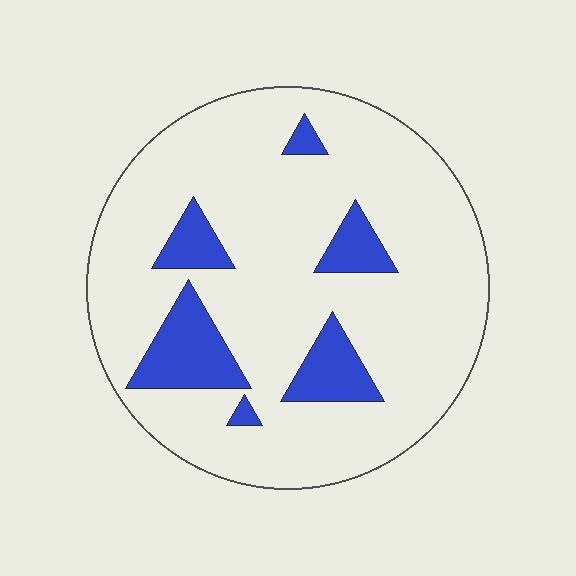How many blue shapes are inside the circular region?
6.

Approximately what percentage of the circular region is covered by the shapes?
Approximately 15%.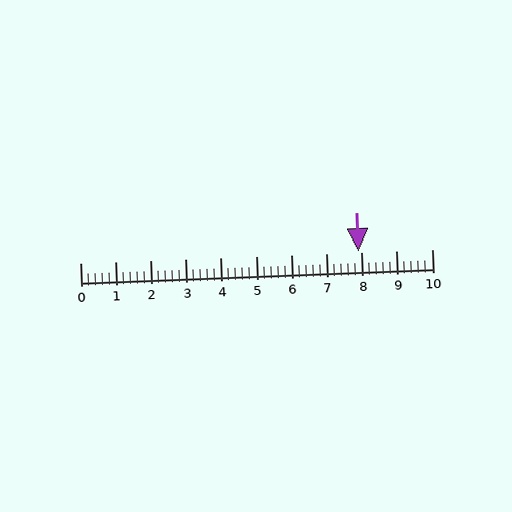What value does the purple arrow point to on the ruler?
The purple arrow points to approximately 7.9.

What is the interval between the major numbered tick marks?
The major tick marks are spaced 1 units apart.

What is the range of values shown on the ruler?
The ruler shows values from 0 to 10.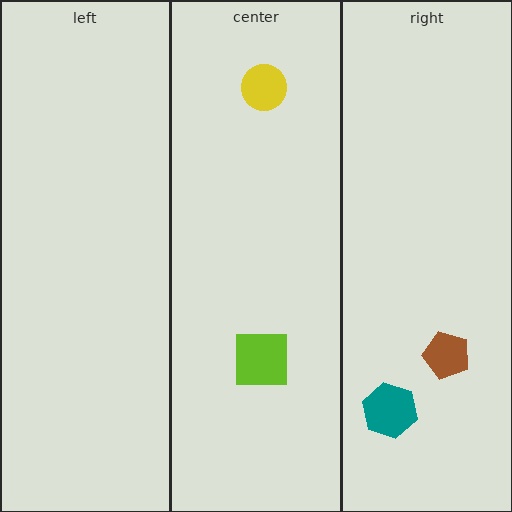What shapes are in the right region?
The teal hexagon, the brown pentagon.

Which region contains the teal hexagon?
The right region.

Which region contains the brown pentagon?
The right region.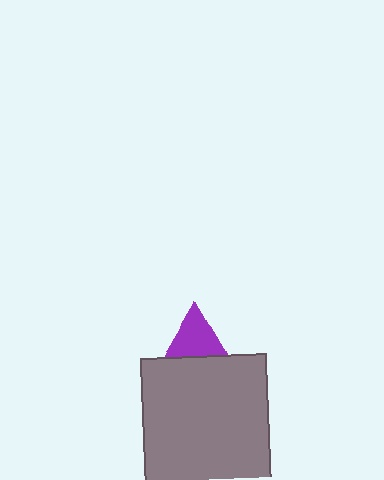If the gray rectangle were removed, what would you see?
You would see the complete purple triangle.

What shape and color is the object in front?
The object in front is a gray rectangle.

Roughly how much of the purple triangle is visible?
About half of it is visible (roughly 46%).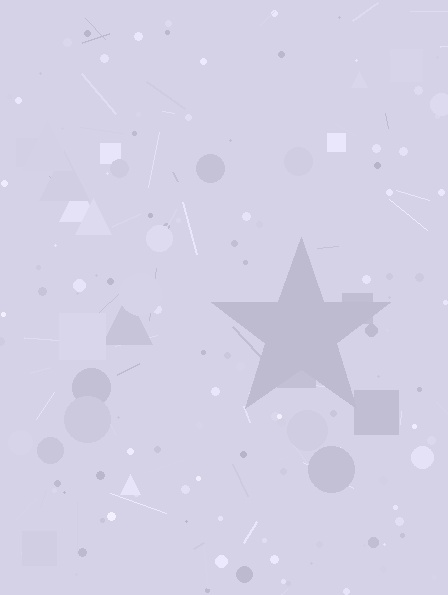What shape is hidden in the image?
A star is hidden in the image.